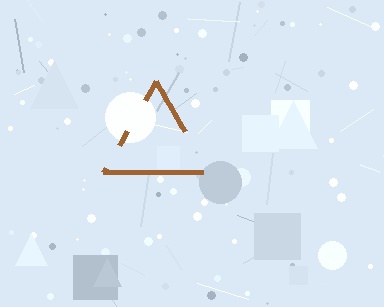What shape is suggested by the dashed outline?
The dashed outline suggests a triangle.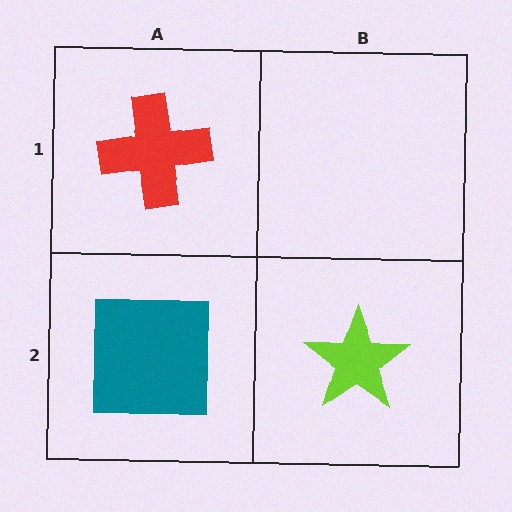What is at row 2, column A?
A teal square.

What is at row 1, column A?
A red cross.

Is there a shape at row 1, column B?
No, that cell is empty.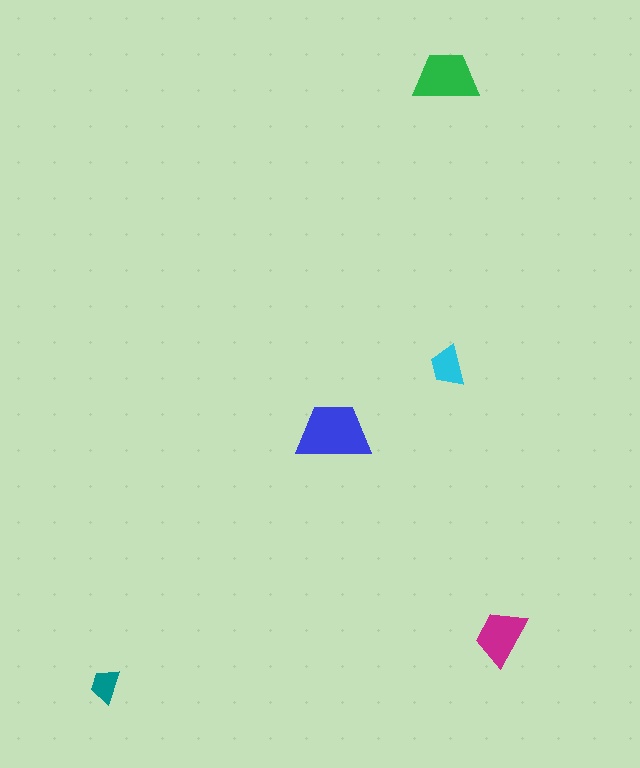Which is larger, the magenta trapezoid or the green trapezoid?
The green one.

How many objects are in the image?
There are 5 objects in the image.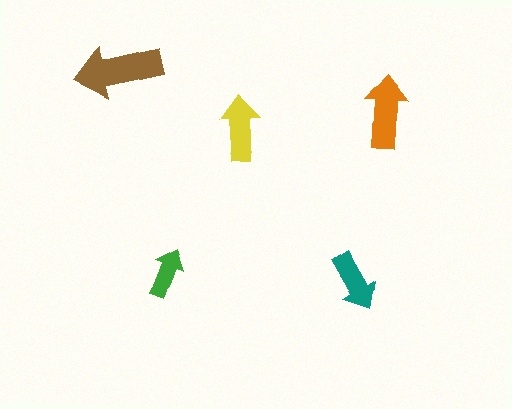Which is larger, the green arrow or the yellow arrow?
The yellow one.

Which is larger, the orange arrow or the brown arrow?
The brown one.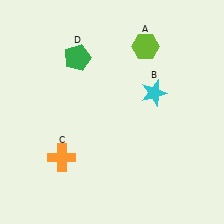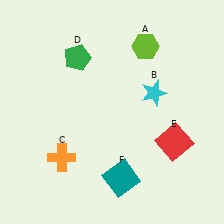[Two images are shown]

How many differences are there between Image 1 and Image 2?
There are 2 differences between the two images.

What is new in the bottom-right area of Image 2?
A red square (E) was added in the bottom-right area of Image 2.